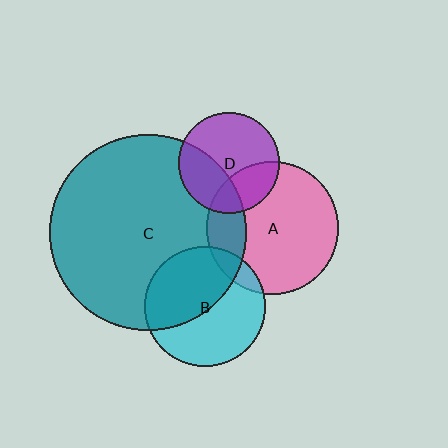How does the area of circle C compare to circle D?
Approximately 3.7 times.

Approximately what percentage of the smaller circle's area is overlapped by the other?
Approximately 35%.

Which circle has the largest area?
Circle C (teal).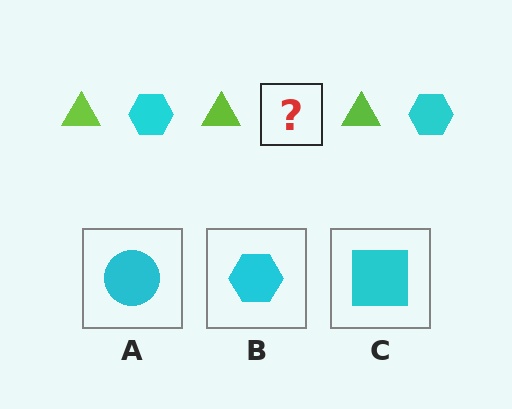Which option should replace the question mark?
Option B.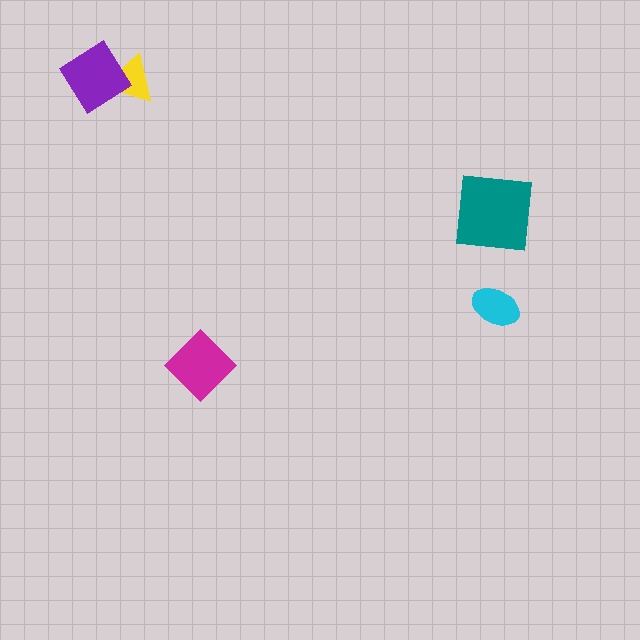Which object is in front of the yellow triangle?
The purple diamond is in front of the yellow triangle.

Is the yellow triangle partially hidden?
Yes, it is partially covered by another shape.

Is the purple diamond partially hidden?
No, no other shape covers it.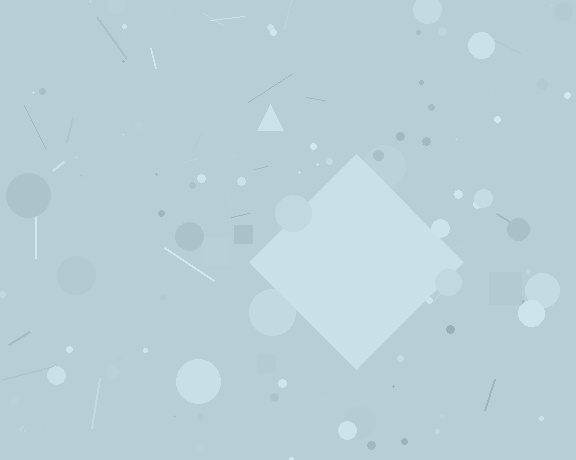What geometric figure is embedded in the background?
A diamond is embedded in the background.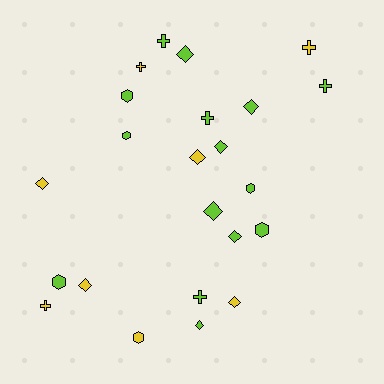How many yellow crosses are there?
There are 3 yellow crosses.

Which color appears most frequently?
Lime, with 15 objects.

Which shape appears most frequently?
Diamond, with 10 objects.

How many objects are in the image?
There are 23 objects.